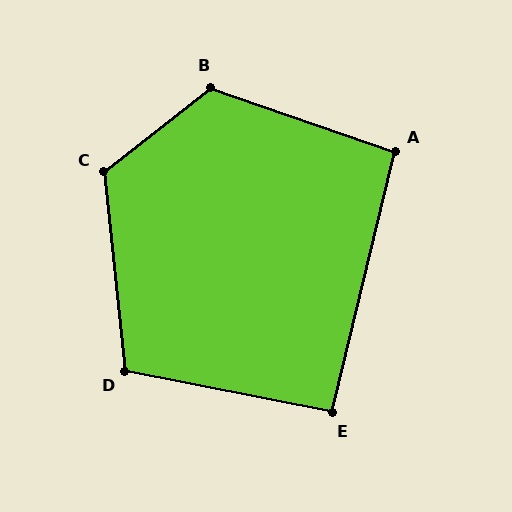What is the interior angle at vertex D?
Approximately 107 degrees (obtuse).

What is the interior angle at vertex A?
Approximately 95 degrees (obtuse).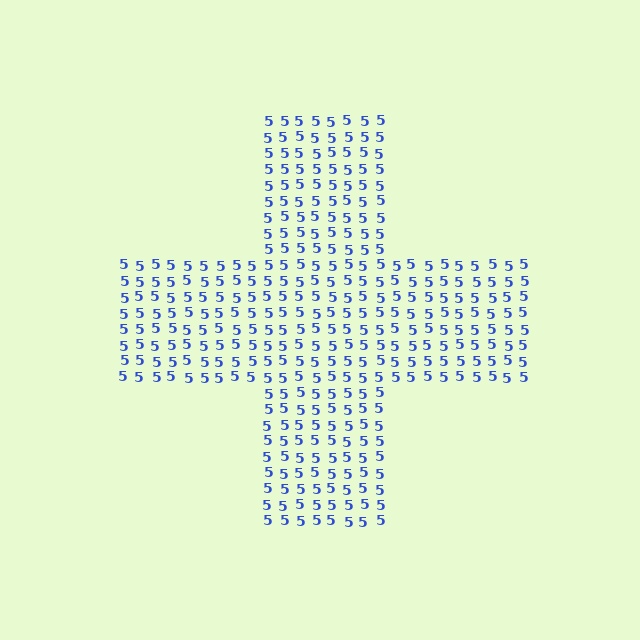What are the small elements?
The small elements are digit 5's.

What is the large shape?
The large shape is a cross.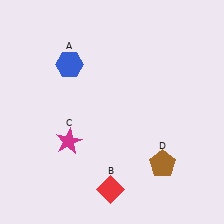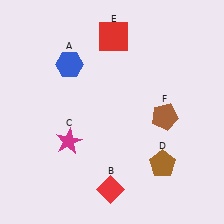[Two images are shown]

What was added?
A red square (E), a brown pentagon (F) were added in Image 2.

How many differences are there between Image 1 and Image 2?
There are 2 differences between the two images.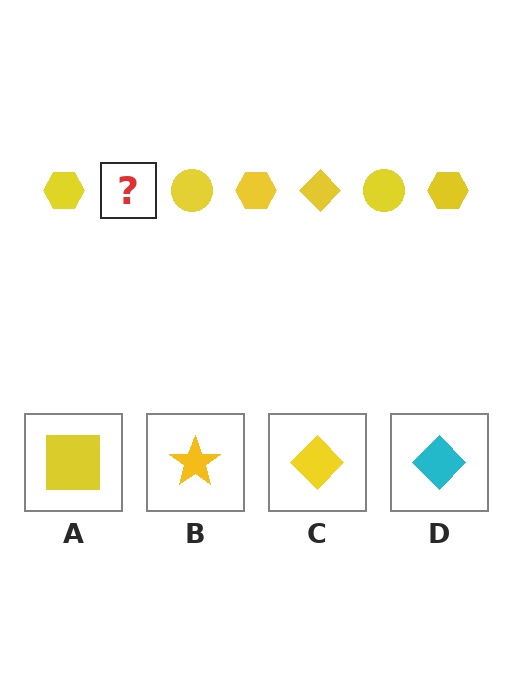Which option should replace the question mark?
Option C.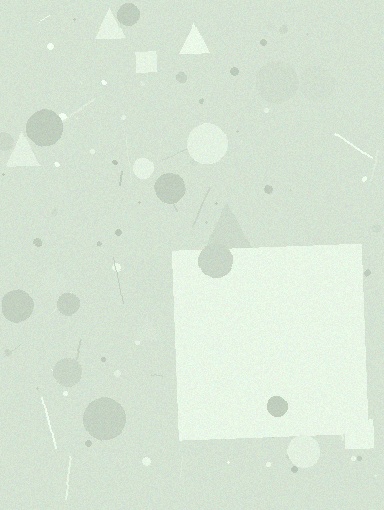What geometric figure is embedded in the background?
A square is embedded in the background.